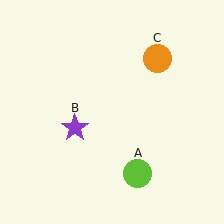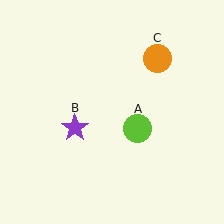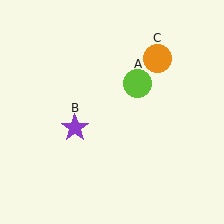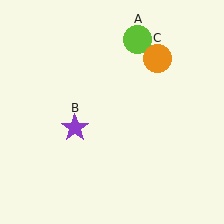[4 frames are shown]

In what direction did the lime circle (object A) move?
The lime circle (object A) moved up.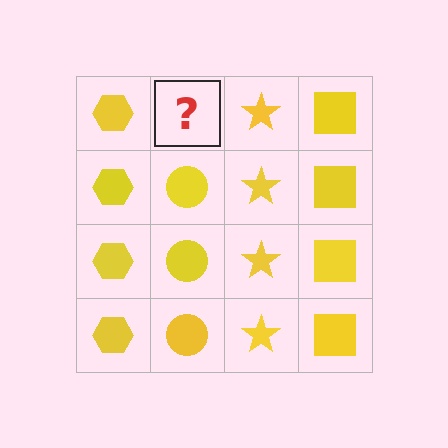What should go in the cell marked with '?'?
The missing cell should contain a yellow circle.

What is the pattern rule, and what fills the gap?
The rule is that each column has a consistent shape. The gap should be filled with a yellow circle.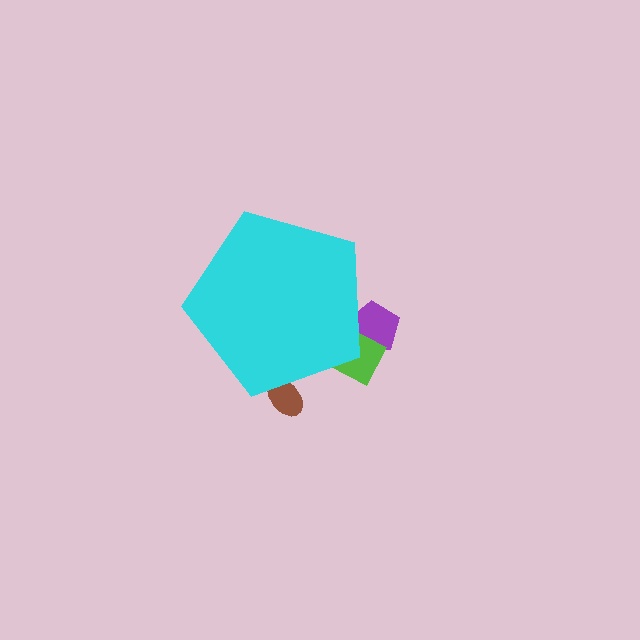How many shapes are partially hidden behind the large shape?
3 shapes are partially hidden.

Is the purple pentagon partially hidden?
Yes, the purple pentagon is partially hidden behind the cyan pentagon.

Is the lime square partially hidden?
Yes, the lime square is partially hidden behind the cyan pentagon.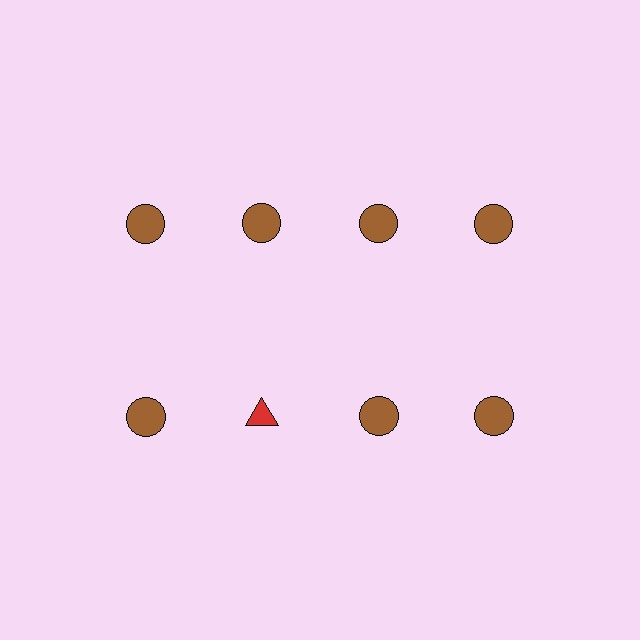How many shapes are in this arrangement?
There are 8 shapes arranged in a grid pattern.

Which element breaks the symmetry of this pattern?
The red triangle in the second row, second from left column breaks the symmetry. All other shapes are brown circles.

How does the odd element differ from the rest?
It differs in both color (red instead of brown) and shape (triangle instead of circle).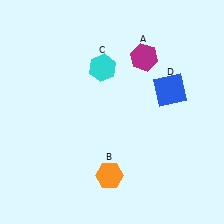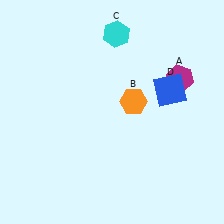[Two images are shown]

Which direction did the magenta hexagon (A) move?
The magenta hexagon (A) moved right.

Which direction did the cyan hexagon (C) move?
The cyan hexagon (C) moved up.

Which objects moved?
The objects that moved are: the magenta hexagon (A), the orange hexagon (B), the cyan hexagon (C).